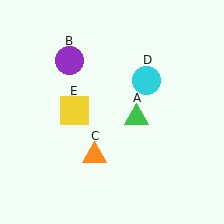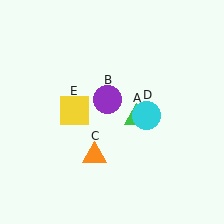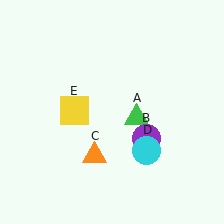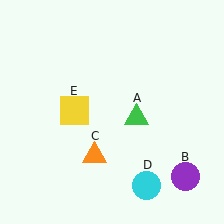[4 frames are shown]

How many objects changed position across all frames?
2 objects changed position: purple circle (object B), cyan circle (object D).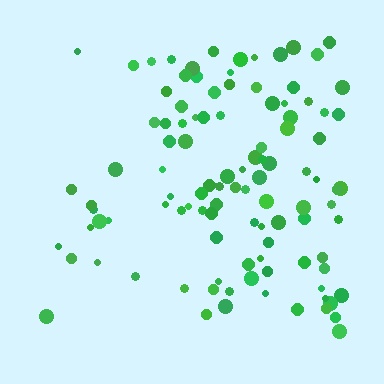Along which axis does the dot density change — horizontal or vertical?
Horizontal.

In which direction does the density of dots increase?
From left to right, with the right side densest.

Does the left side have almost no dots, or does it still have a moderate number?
Still a moderate number, just noticeably fewer than the right.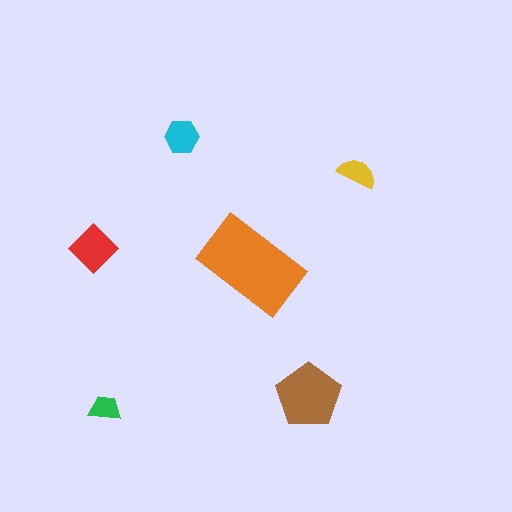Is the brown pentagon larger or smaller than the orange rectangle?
Smaller.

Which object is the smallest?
The green trapezoid.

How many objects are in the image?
There are 6 objects in the image.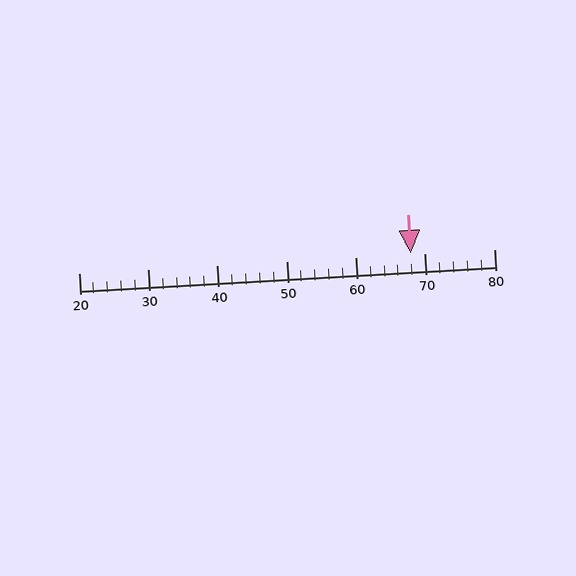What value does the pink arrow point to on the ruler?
The pink arrow points to approximately 68.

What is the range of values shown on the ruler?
The ruler shows values from 20 to 80.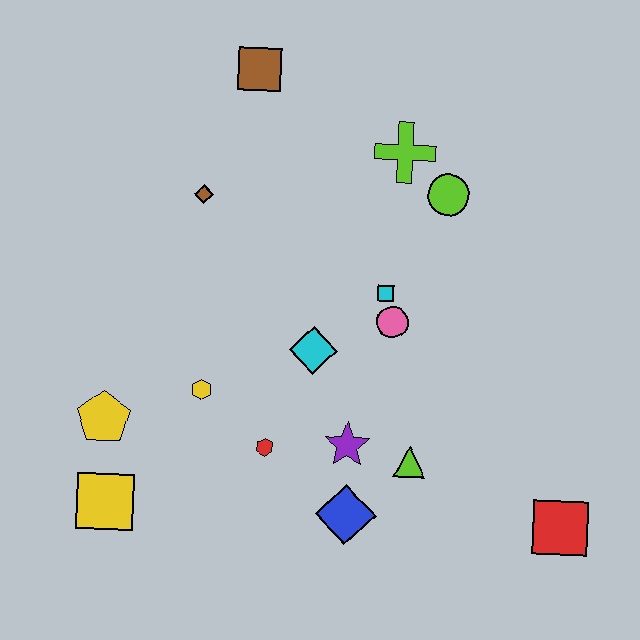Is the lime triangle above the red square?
Yes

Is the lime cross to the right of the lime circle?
No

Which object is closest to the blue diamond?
The purple star is closest to the blue diamond.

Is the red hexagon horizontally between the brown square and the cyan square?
Yes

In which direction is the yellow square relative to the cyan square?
The yellow square is to the left of the cyan square.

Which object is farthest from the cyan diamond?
The red square is farthest from the cyan diamond.